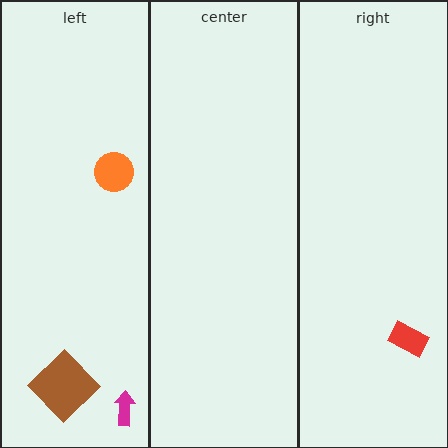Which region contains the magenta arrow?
The left region.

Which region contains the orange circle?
The left region.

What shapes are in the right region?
The red rectangle.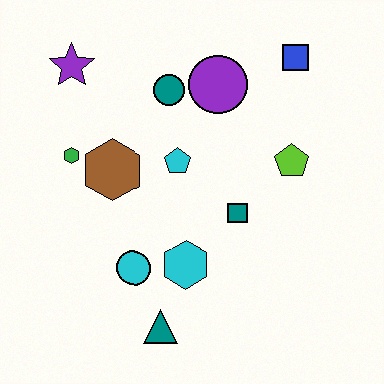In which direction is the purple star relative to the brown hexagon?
The purple star is above the brown hexagon.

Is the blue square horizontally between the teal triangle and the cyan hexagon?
No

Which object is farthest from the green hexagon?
The blue square is farthest from the green hexagon.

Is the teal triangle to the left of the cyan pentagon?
Yes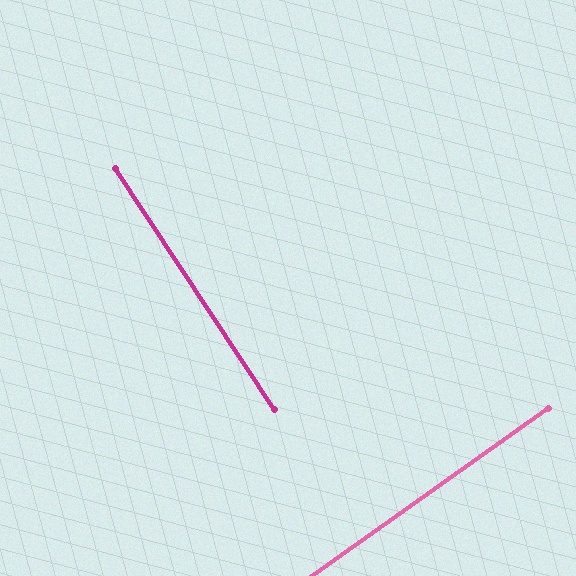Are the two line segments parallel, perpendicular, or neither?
Perpendicular — they meet at approximately 88°.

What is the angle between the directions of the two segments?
Approximately 88 degrees.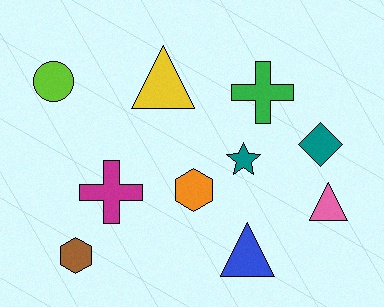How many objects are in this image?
There are 10 objects.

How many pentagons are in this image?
There are no pentagons.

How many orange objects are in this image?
There is 1 orange object.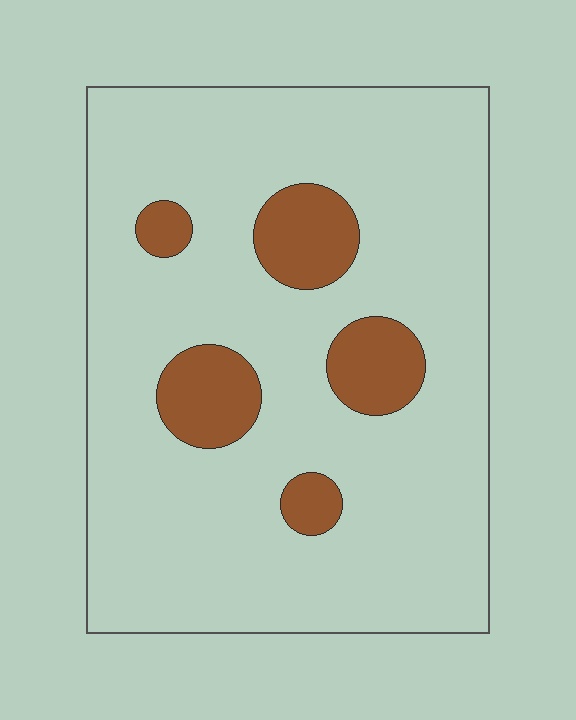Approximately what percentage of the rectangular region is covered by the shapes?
Approximately 15%.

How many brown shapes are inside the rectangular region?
5.